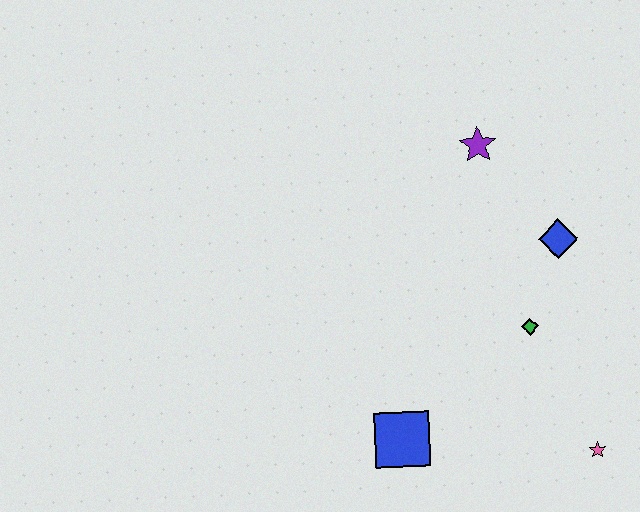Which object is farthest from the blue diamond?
The blue square is farthest from the blue diamond.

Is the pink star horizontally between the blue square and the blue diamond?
No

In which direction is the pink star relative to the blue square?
The pink star is to the right of the blue square.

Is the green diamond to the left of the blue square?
No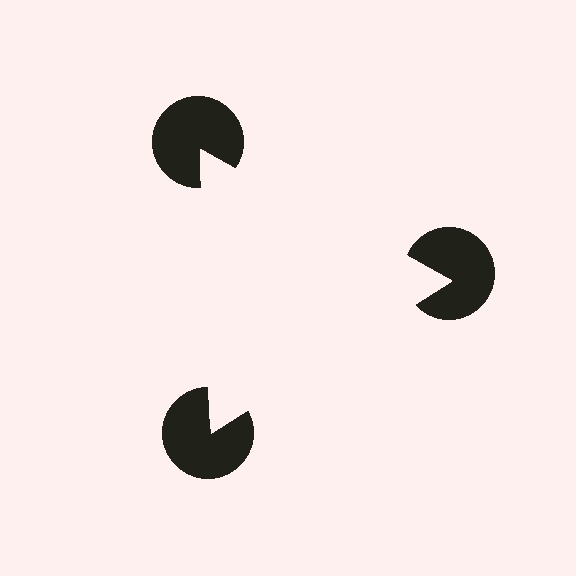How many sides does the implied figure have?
3 sides.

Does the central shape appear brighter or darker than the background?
It typically appears slightly brighter than the background, even though no actual brightness change is drawn.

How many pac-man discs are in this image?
There are 3 — one at each vertex of the illusory triangle.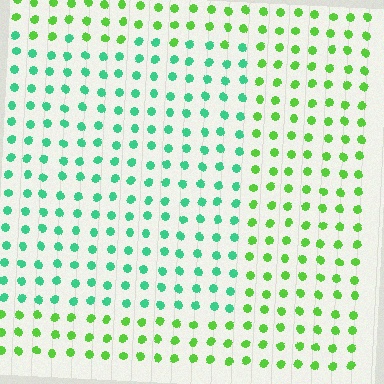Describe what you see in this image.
The image is filled with small lime elements in a uniform arrangement. A rectangle-shaped region is visible where the elements are tinted to a slightly different hue, forming a subtle color boundary.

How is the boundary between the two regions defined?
The boundary is defined purely by a slight shift in hue (about 44 degrees). Spacing, size, and orientation are identical on both sides.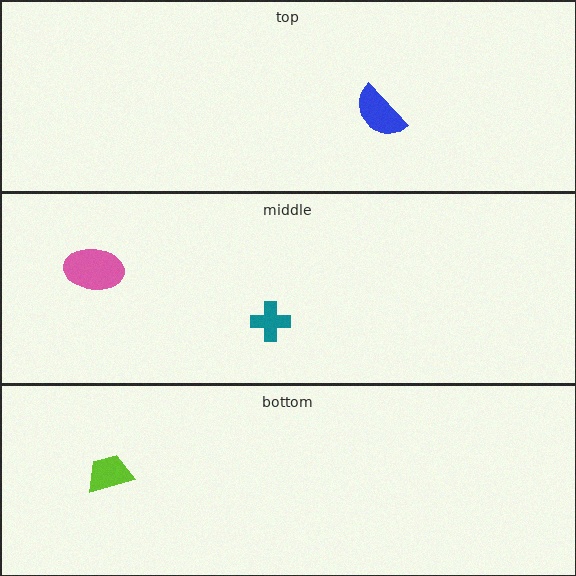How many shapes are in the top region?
1.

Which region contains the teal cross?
The middle region.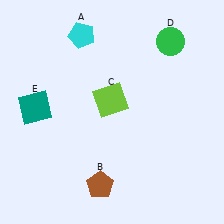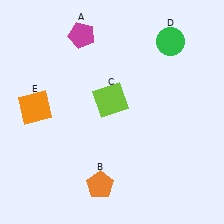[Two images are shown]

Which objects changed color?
A changed from cyan to magenta. B changed from brown to orange. E changed from teal to orange.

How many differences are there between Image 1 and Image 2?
There are 3 differences between the two images.